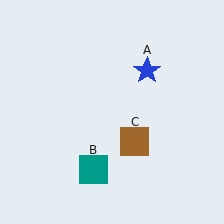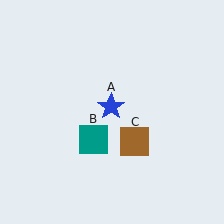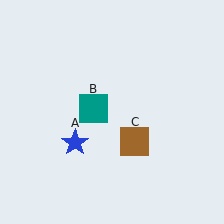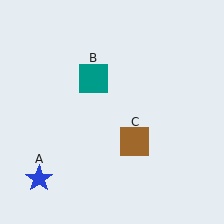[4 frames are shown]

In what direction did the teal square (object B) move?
The teal square (object B) moved up.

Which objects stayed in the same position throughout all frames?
Brown square (object C) remained stationary.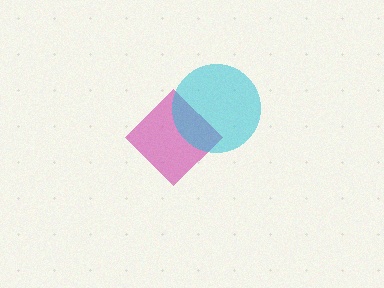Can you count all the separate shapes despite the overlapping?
Yes, there are 2 separate shapes.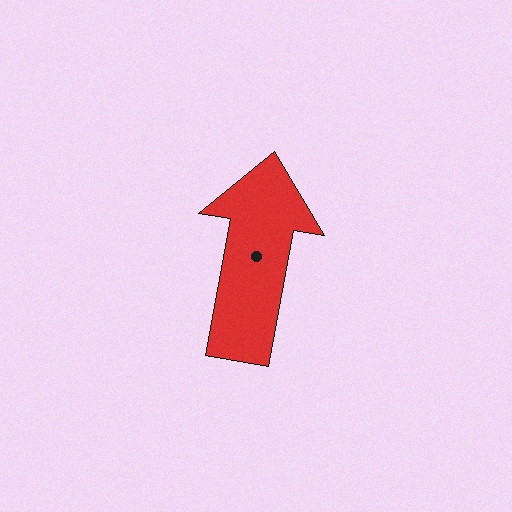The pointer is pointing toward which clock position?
Roughly 12 o'clock.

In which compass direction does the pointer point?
North.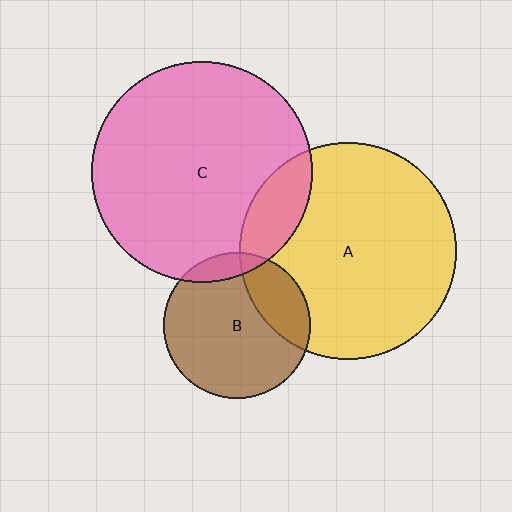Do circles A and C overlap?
Yes.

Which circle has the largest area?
Circle C (pink).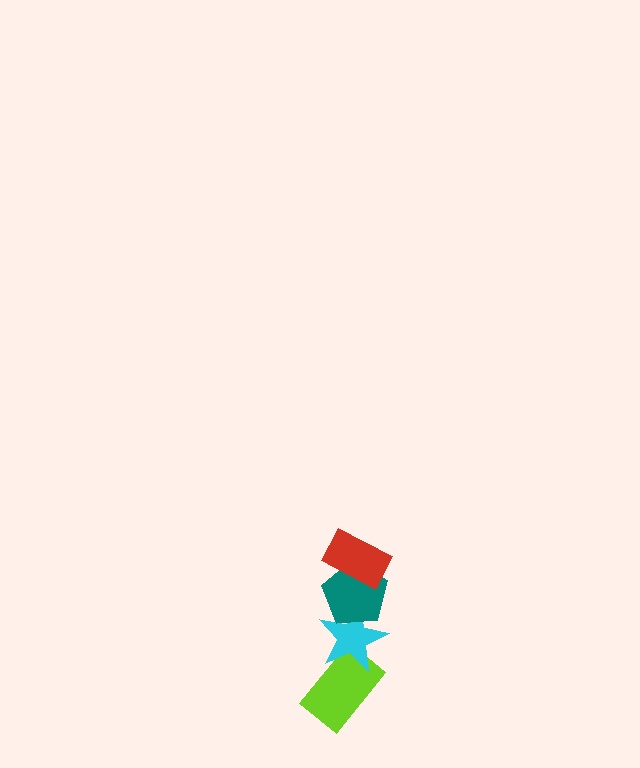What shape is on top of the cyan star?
The teal pentagon is on top of the cyan star.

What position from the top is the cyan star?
The cyan star is 3rd from the top.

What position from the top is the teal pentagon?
The teal pentagon is 2nd from the top.